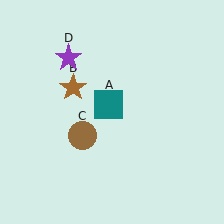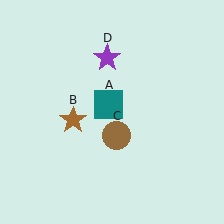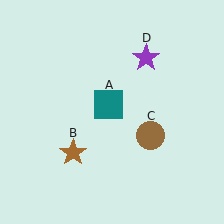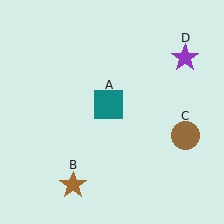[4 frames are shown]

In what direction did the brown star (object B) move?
The brown star (object B) moved down.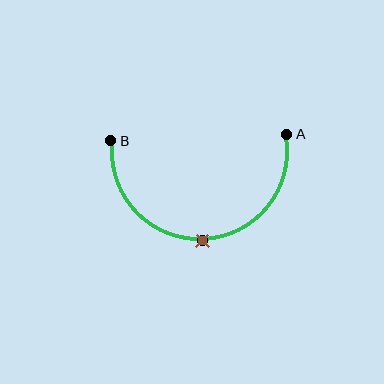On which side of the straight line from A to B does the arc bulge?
The arc bulges below the straight line connecting A and B.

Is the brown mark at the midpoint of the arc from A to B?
Yes. The brown mark lies on the arc at equal arc-length from both A and B — it is the arc midpoint.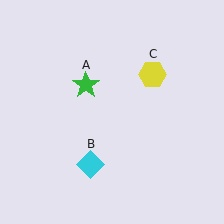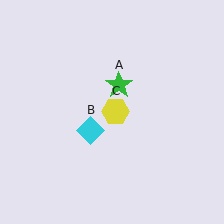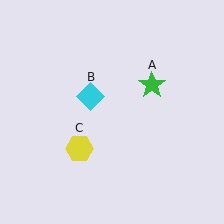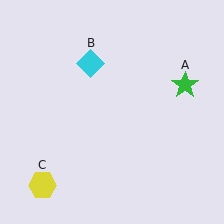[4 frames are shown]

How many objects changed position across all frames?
3 objects changed position: green star (object A), cyan diamond (object B), yellow hexagon (object C).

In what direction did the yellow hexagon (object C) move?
The yellow hexagon (object C) moved down and to the left.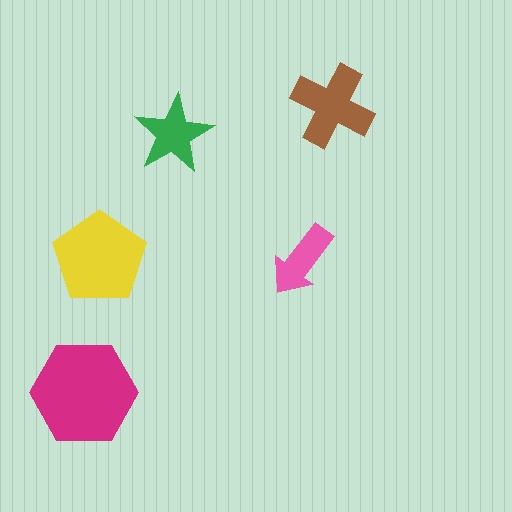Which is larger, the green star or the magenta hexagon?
The magenta hexagon.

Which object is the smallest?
The pink arrow.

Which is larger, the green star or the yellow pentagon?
The yellow pentagon.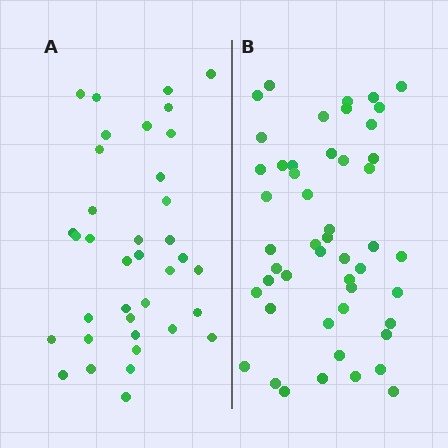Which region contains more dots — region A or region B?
Region B (the right region) has more dots.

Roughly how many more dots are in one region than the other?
Region B has roughly 12 or so more dots than region A.